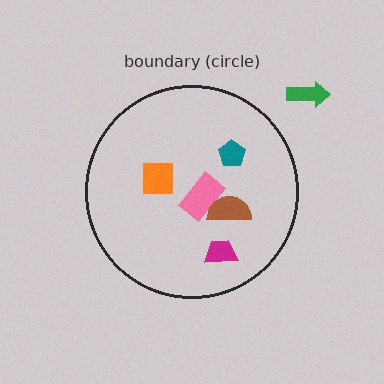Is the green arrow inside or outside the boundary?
Outside.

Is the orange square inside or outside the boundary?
Inside.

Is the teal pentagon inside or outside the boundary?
Inside.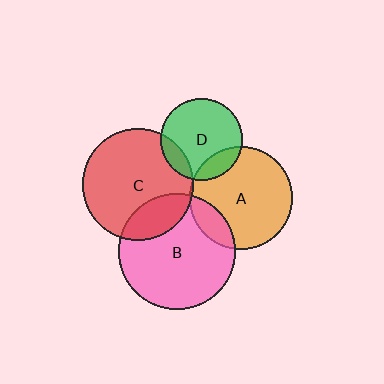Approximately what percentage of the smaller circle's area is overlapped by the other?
Approximately 15%.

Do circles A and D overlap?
Yes.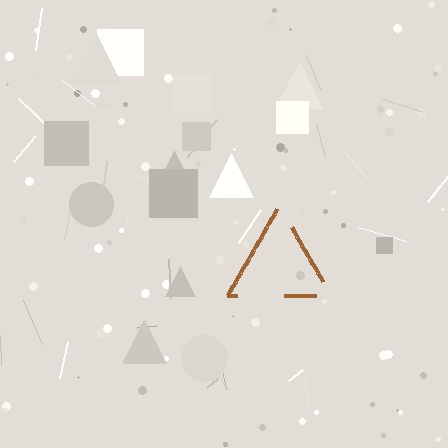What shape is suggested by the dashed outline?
The dashed outline suggests a triangle.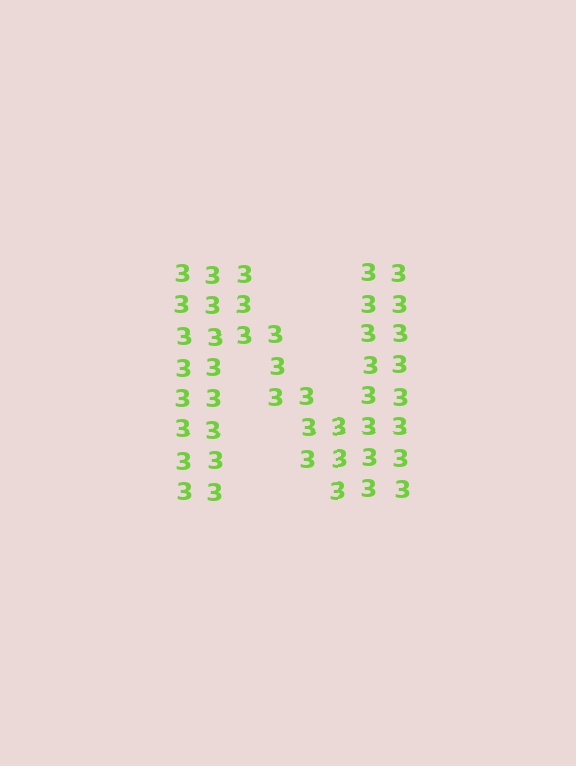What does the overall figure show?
The overall figure shows the letter N.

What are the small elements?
The small elements are digit 3's.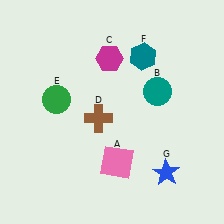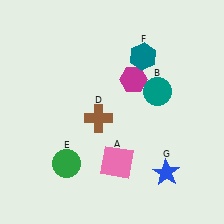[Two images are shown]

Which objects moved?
The objects that moved are: the magenta hexagon (C), the green circle (E).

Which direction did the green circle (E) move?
The green circle (E) moved down.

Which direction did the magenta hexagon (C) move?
The magenta hexagon (C) moved right.